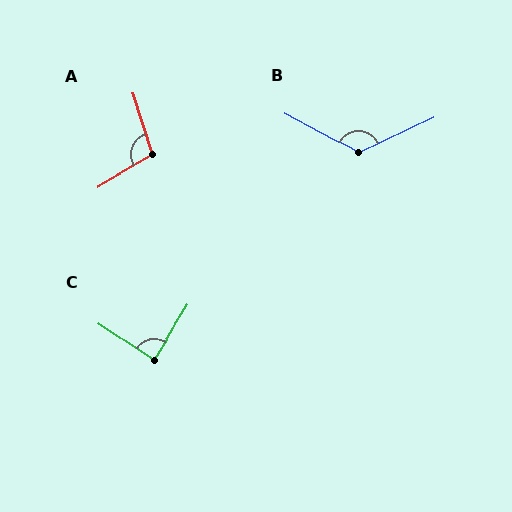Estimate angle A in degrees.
Approximately 103 degrees.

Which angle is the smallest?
C, at approximately 87 degrees.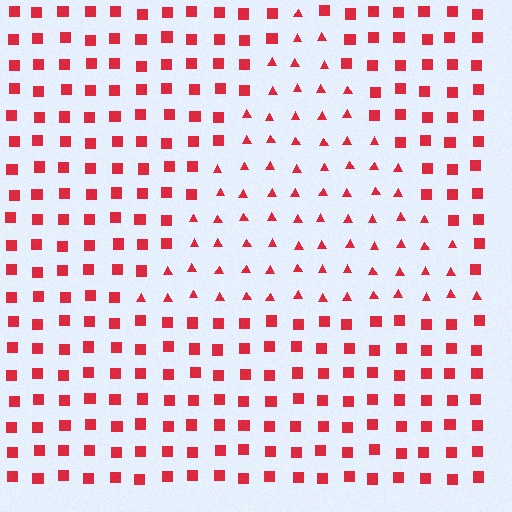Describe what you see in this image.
The image is filled with small red elements arranged in a uniform grid. A triangle-shaped region contains triangles, while the surrounding area contains squares. The boundary is defined purely by the change in element shape.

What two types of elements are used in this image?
The image uses triangles inside the triangle region and squares outside it.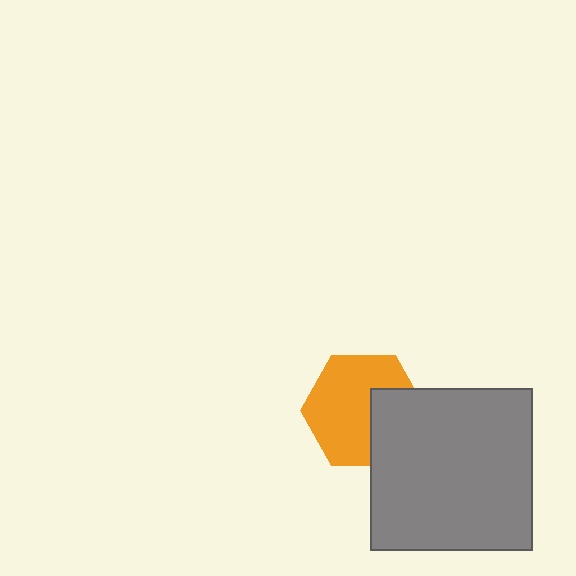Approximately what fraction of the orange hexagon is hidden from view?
Roughly 33% of the orange hexagon is hidden behind the gray square.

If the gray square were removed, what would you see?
You would see the complete orange hexagon.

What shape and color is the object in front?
The object in front is a gray square.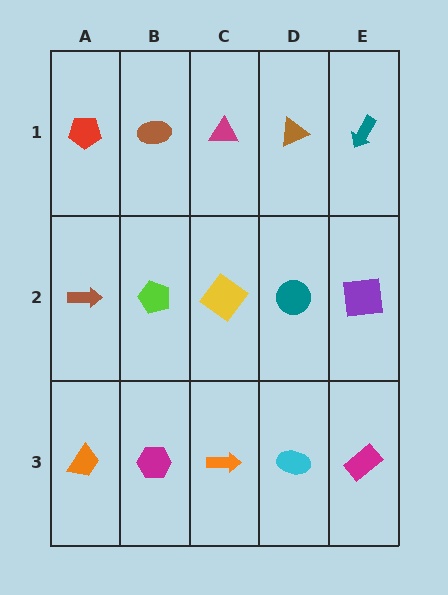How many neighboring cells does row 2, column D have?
4.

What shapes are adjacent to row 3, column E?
A purple square (row 2, column E), a cyan ellipse (row 3, column D).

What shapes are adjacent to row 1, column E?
A purple square (row 2, column E), a brown triangle (row 1, column D).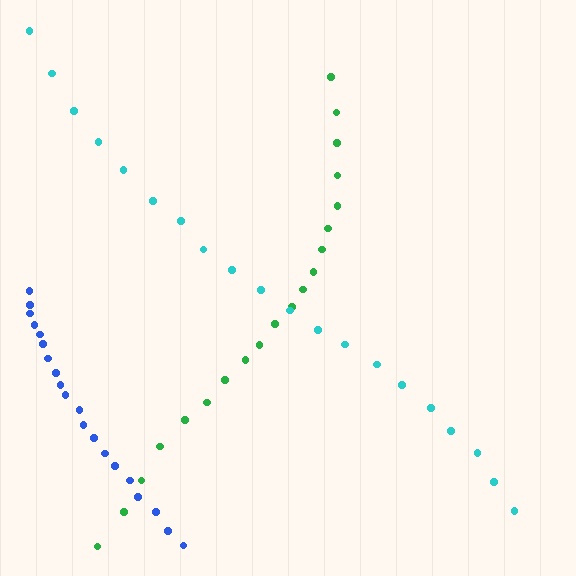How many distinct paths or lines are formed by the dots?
There are 3 distinct paths.